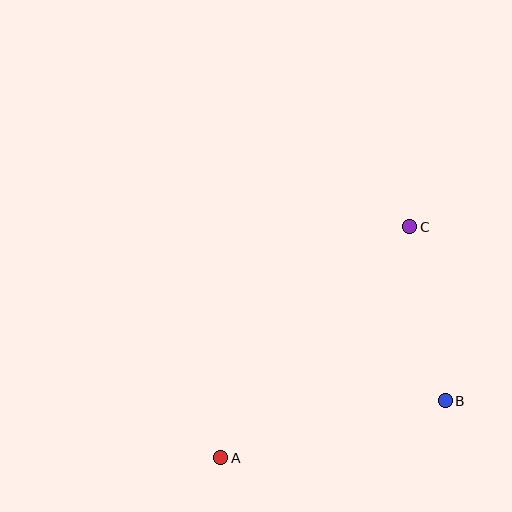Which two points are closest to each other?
Points B and C are closest to each other.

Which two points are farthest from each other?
Points A and C are farthest from each other.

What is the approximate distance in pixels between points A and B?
The distance between A and B is approximately 231 pixels.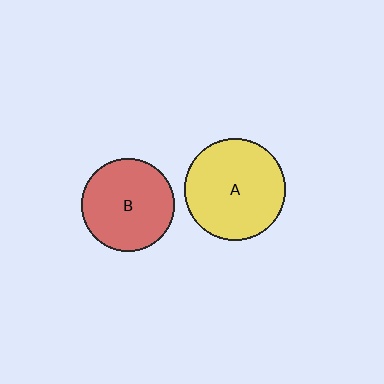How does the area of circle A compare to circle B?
Approximately 1.2 times.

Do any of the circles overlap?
No, none of the circles overlap.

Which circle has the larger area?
Circle A (yellow).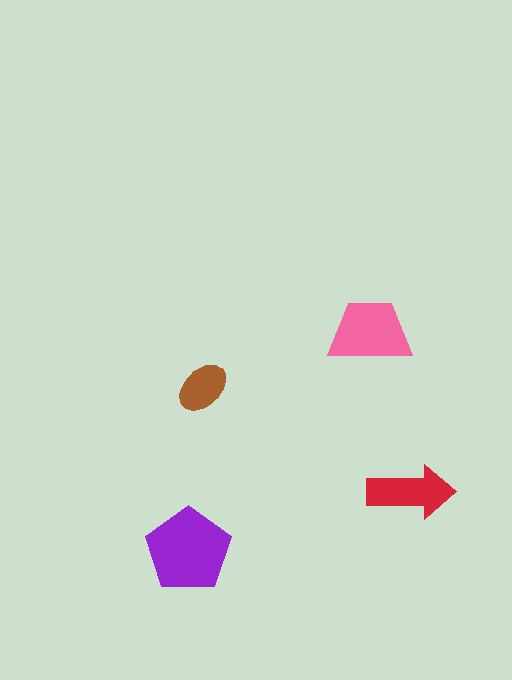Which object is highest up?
The pink trapezoid is topmost.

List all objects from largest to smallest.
The purple pentagon, the pink trapezoid, the red arrow, the brown ellipse.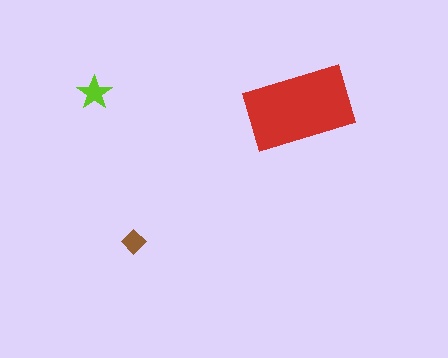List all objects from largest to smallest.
The red rectangle, the lime star, the brown diamond.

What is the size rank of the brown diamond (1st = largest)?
3rd.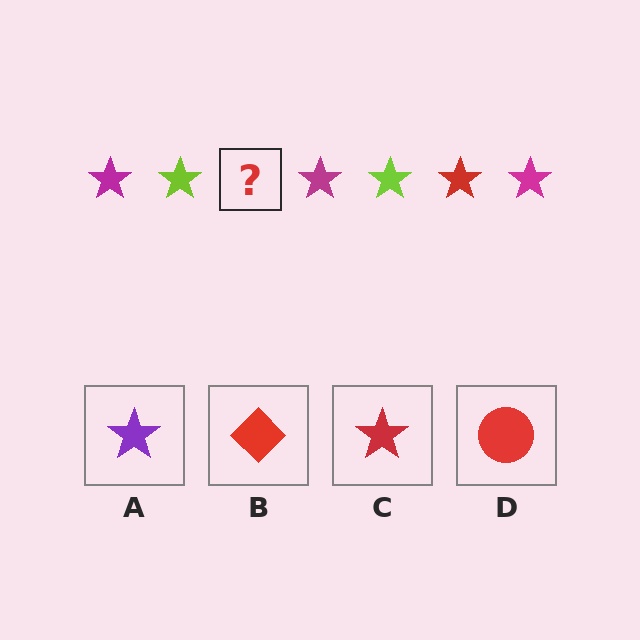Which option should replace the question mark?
Option C.